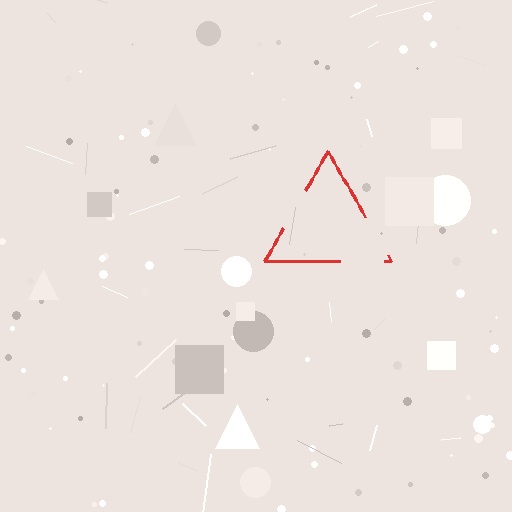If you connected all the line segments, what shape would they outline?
They would outline a triangle.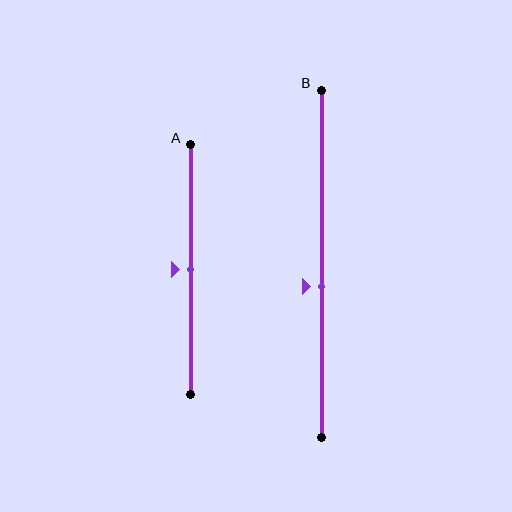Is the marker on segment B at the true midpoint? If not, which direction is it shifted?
No, the marker on segment B is shifted downward by about 7% of the segment length.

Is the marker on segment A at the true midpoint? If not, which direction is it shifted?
Yes, the marker on segment A is at the true midpoint.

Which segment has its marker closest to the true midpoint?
Segment A has its marker closest to the true midpoint.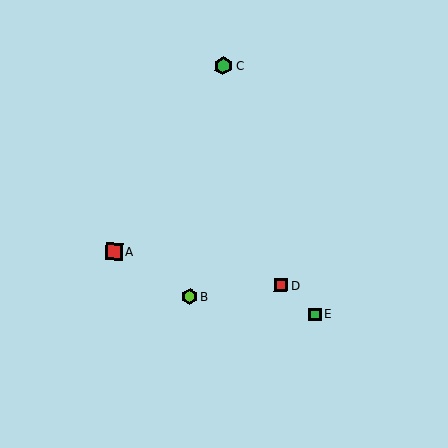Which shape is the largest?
The green hexagon (labeled C) is the largest.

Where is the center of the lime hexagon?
The center of the lime hexagon is at (190, 297).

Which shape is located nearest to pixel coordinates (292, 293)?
The red square (labeled D) at (280, 285) is nearest to that location.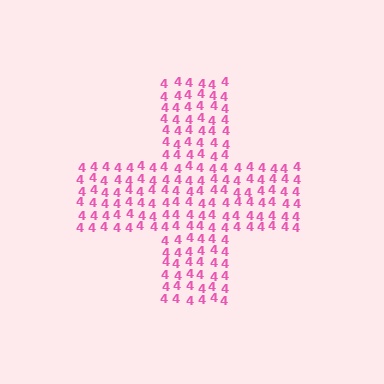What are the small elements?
The small elements are digit 4's.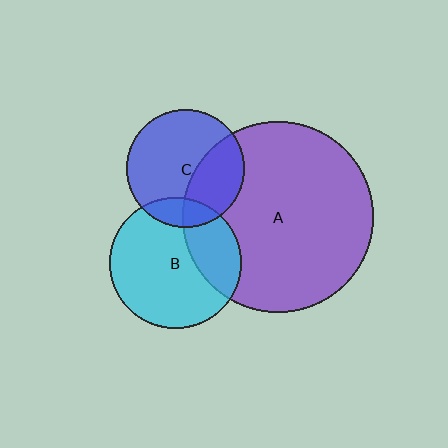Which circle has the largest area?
Circle A (purple).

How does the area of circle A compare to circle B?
Approximately 2.1 times.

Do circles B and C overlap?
Yes.